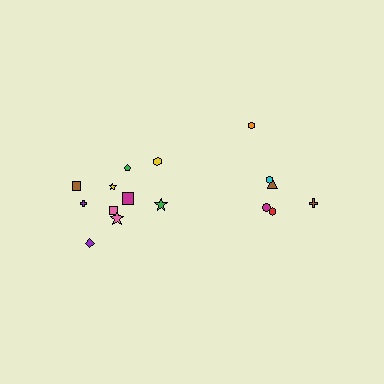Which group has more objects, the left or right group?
The left group.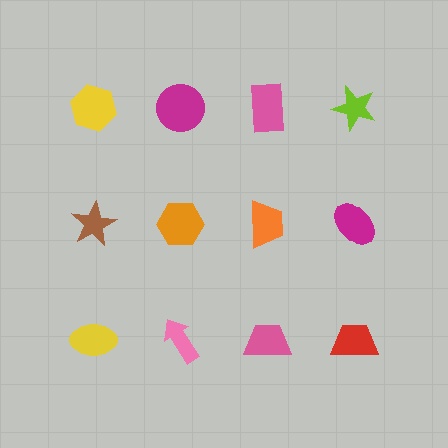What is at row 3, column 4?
A red trapezoid.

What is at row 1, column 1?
A yellow hexagon.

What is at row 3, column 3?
A pink trapezoid.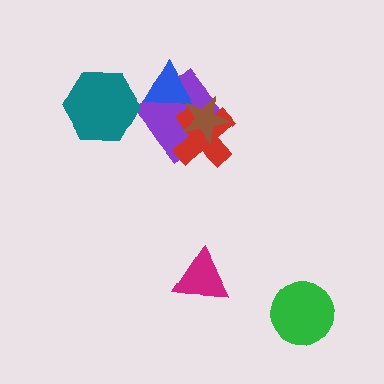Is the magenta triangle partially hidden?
No, no other shape covers it.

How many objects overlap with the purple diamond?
3 objects overlap with the purple diamond.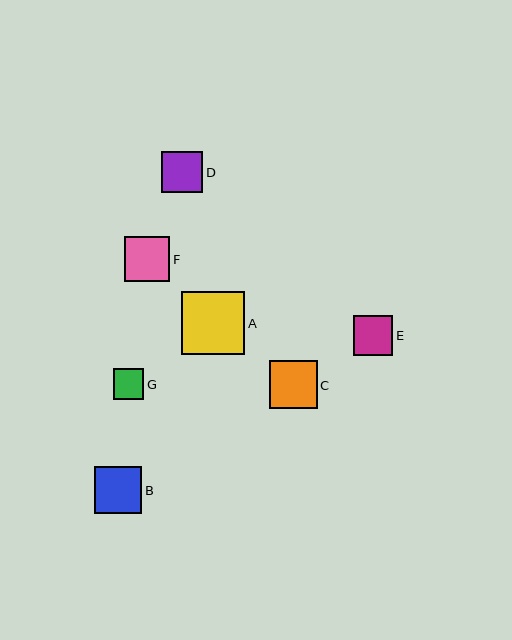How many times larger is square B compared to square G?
Square B is approximately 1.5 times the size of square G.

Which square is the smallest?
Square G is the smallest with a size of approximately 31 pixels.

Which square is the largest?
Square A is the largest with a size of approximately 63 pixels.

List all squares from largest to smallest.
From largest to smallest: A, C, B, F, D, E, G.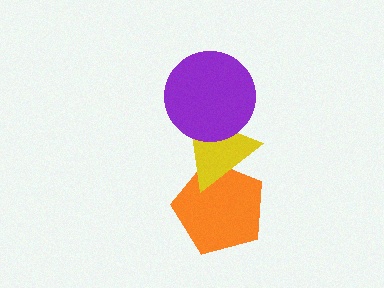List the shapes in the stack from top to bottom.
From top to bottom: the purple circle, the yellow triangle, the orange pentagon.